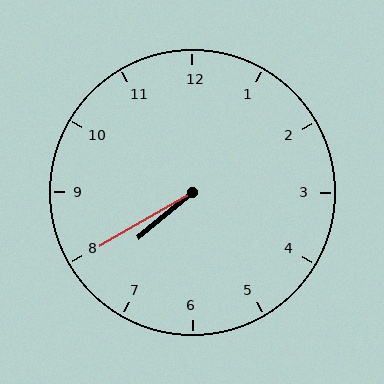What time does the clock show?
7:40.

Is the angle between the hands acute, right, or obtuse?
It is acute.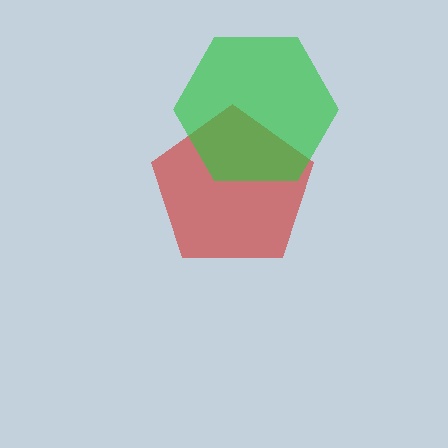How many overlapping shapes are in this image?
There are 2 overlapping shapes in the image.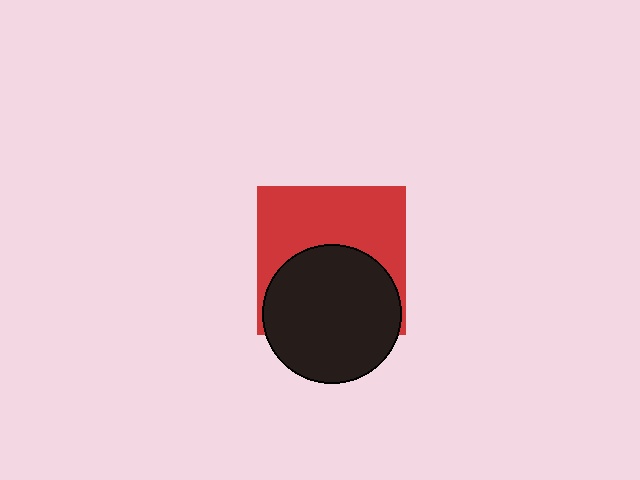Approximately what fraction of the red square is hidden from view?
Roughly 48% of the red square is hidden behind the black circle.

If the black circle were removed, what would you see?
You would see the complete red square.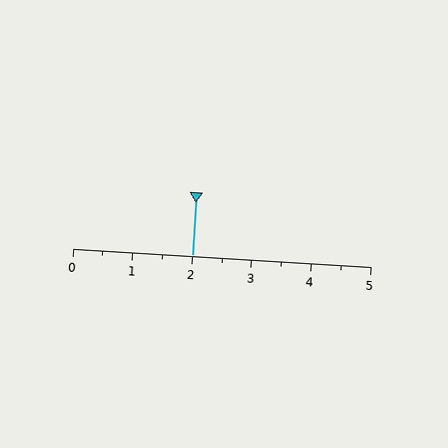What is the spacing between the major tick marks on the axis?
The major ticks are spaced 1 apart.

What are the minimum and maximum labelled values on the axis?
The axis runs from 0 to 5.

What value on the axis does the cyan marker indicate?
The marker indicates approximately 2.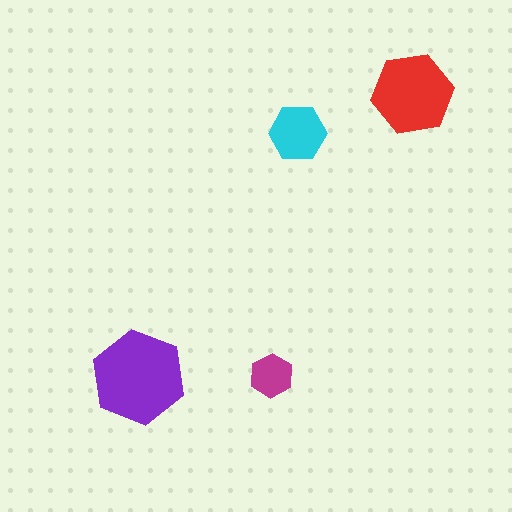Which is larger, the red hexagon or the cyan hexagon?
The red one.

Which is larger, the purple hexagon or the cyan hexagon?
The purple one.